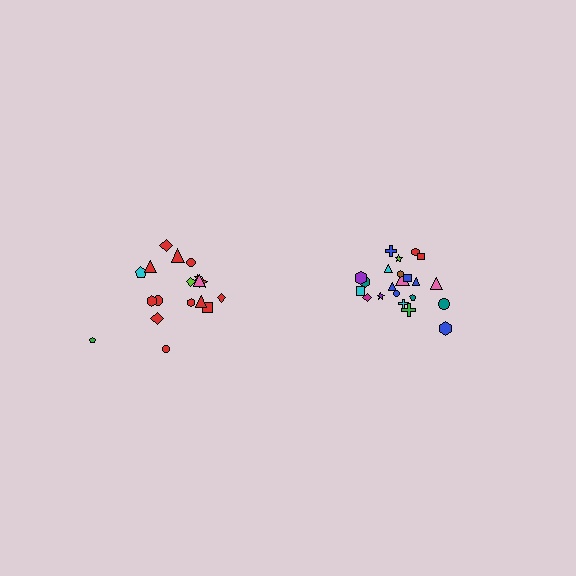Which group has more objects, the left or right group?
The right group.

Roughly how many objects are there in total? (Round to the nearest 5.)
Roughly 40 objects in total.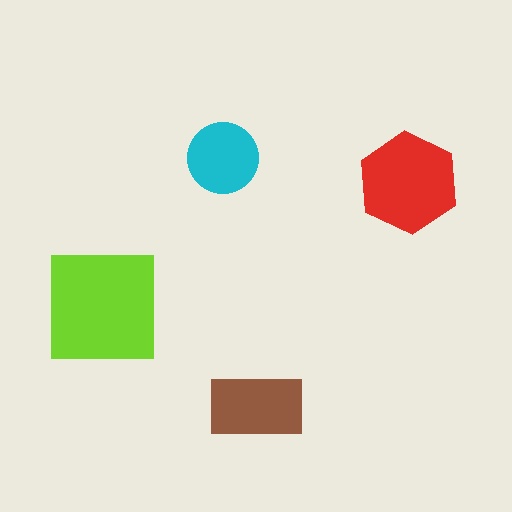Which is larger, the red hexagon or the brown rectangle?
The red hexagon.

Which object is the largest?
The lime square.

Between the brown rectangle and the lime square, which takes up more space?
The lime square.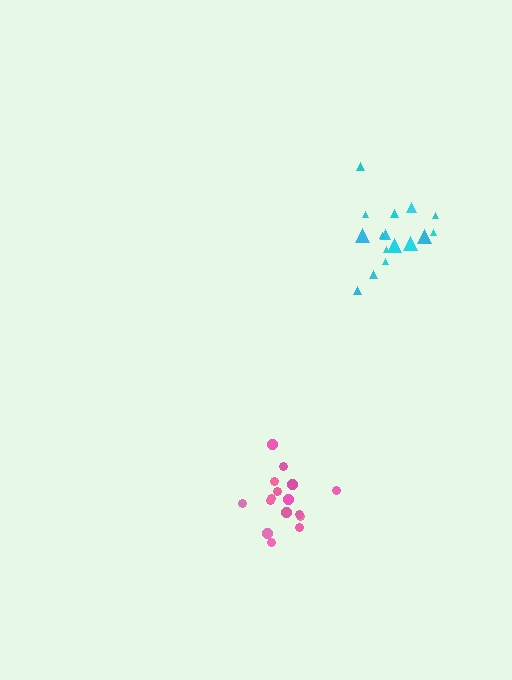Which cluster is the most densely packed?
Cyan.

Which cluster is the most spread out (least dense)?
Pink.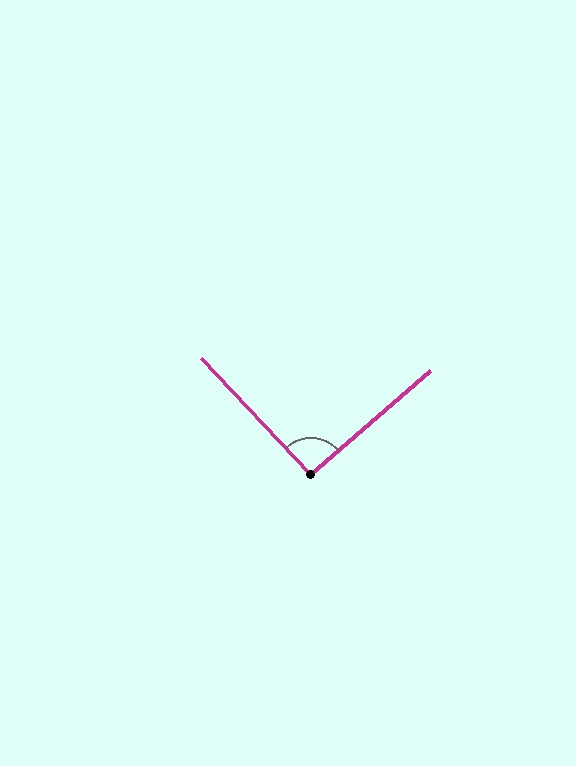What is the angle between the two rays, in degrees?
Approximately 92 degrees.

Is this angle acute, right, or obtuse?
It is approximately a right angle.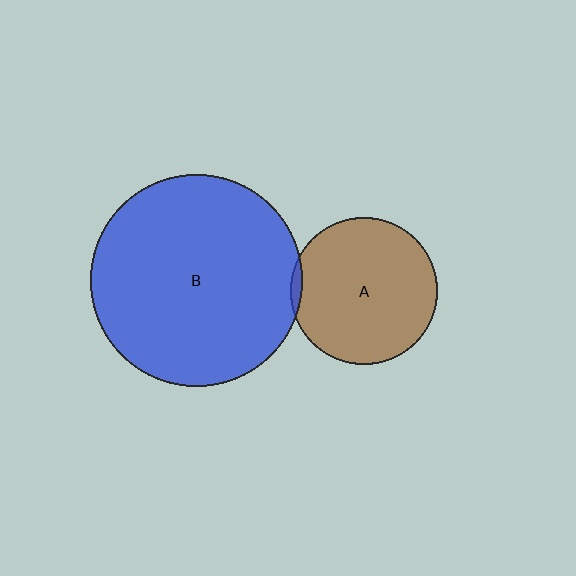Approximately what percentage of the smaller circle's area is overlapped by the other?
Approximately 5%.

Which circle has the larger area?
Circle B (blue).